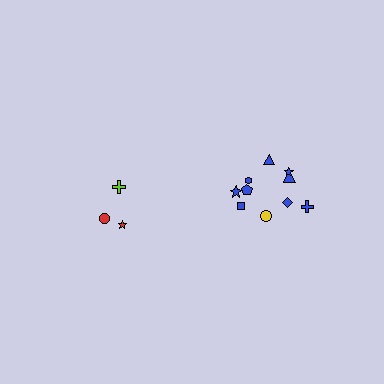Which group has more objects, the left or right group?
The right group.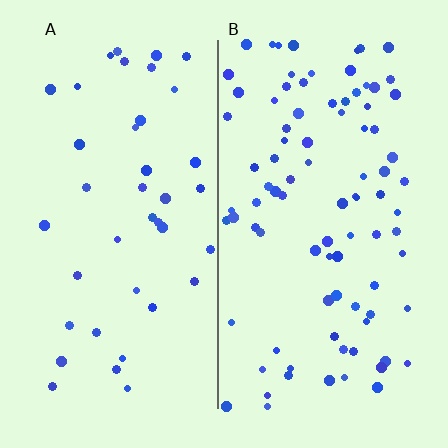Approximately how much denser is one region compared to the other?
Approximately 2.3× — region B over region A.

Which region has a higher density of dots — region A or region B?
B (the right).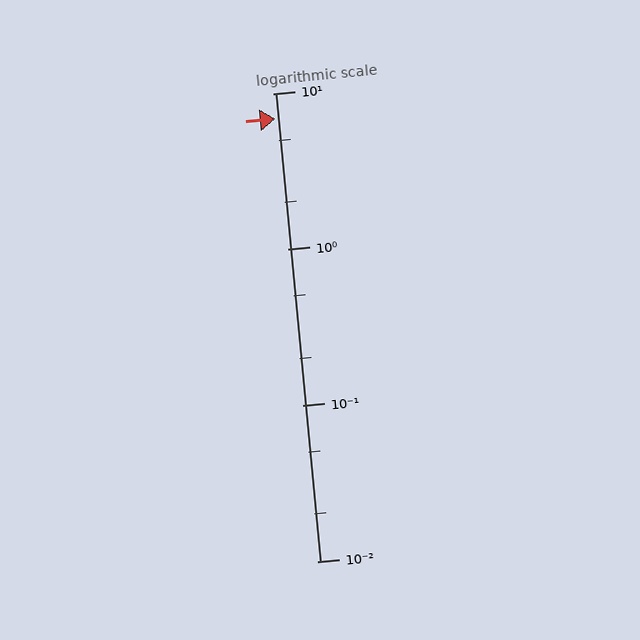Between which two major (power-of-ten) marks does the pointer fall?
The pointer is between 1 and 10.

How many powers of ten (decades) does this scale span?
The scale spans 3 decades, from 0.01 to 10.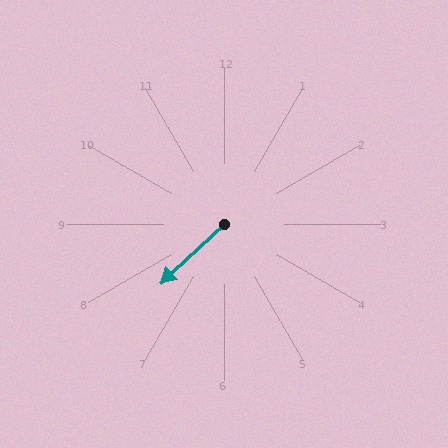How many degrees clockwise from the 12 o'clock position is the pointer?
Approximately 227 degrees.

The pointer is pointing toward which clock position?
Roughly 8 o'clock.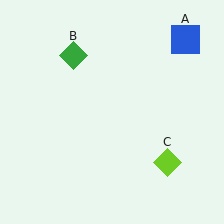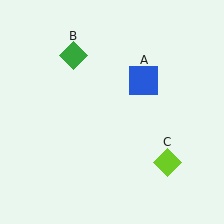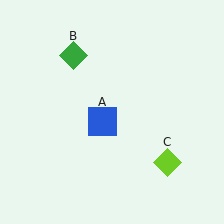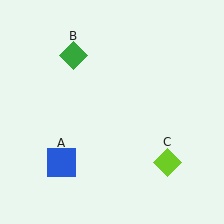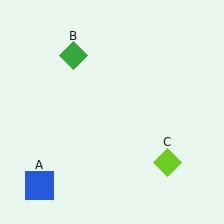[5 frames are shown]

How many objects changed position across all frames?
1 object changed position: blue square (object A).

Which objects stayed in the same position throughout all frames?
Green diamond (object B) and lime diamond (object C) remained stationary.